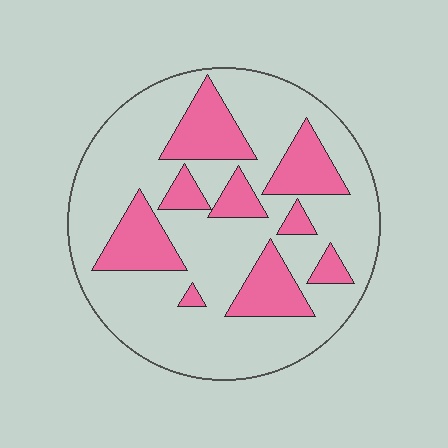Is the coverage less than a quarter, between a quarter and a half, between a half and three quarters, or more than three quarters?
Between a quarter and a half.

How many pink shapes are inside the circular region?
9.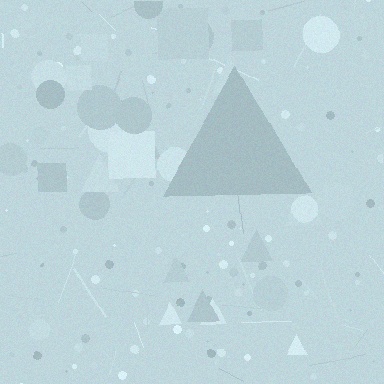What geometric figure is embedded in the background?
A triangle is embedded in the background.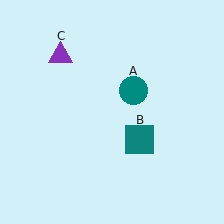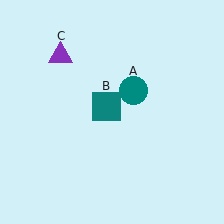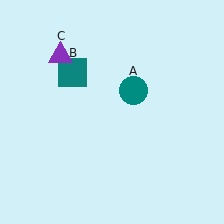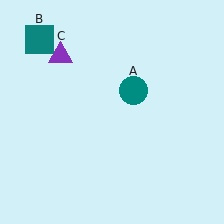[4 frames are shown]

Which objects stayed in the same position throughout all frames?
Teal circle (object A) and purple triangle (object C) remained stationary.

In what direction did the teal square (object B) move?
The teal square (object B) moved up and to the left.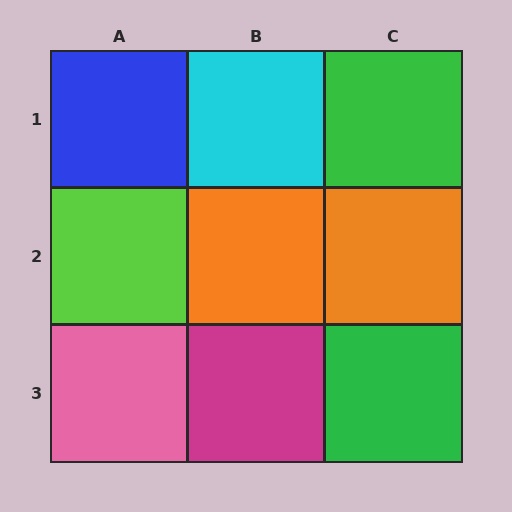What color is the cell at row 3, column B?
Magenta.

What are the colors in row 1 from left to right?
Blue, cyan, green.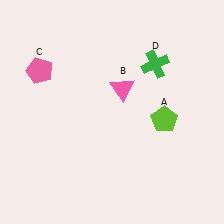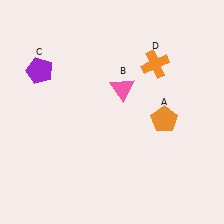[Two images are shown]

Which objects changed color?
A changed from lime to orange. C changed from pink to purple. D changed from green to orange.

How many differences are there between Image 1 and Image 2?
There are 3 differences between the two images.